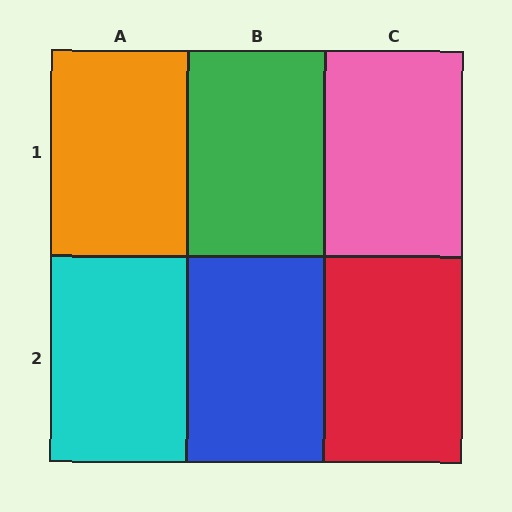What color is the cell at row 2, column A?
Cyan.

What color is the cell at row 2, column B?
Blue.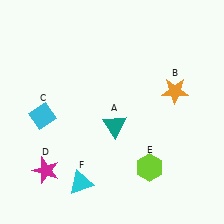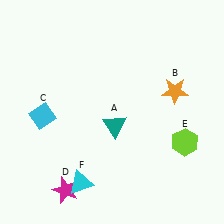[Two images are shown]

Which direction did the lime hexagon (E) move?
The lime hexagon (E) moved right.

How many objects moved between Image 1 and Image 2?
2 objects moved between the two images.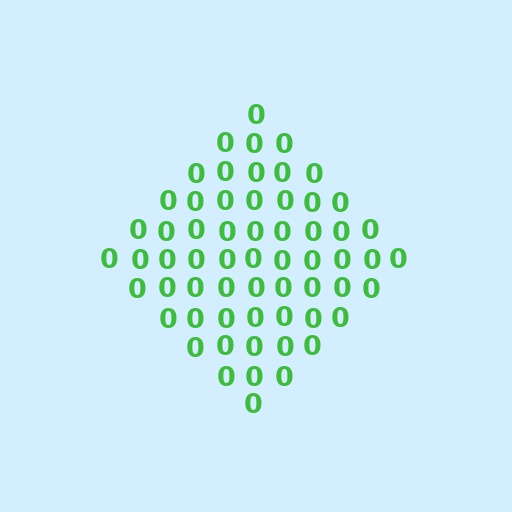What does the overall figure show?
The overall figure shows a diamond.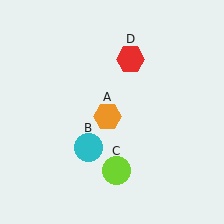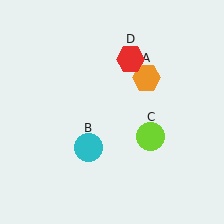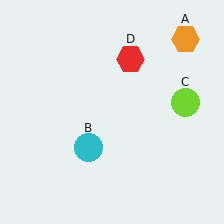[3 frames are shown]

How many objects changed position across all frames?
2 objects changed position: orange hexagon (object A), lime circle (object C).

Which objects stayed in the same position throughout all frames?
Cyan circle (object B) and red hexagon (object D) remained stationary.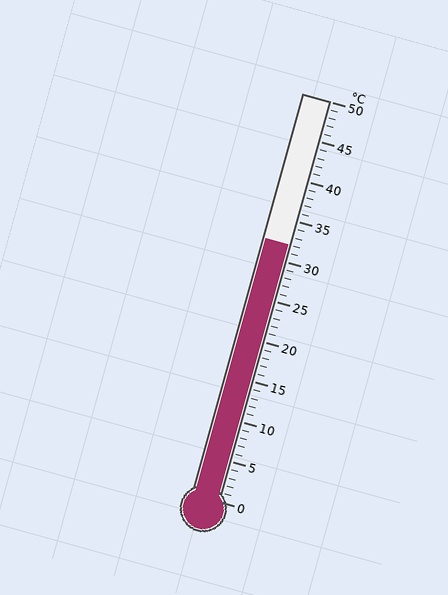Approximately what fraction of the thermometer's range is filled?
The thermometer is filled to approximately 65% of its range.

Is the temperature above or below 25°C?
The temperature is above 25°C.